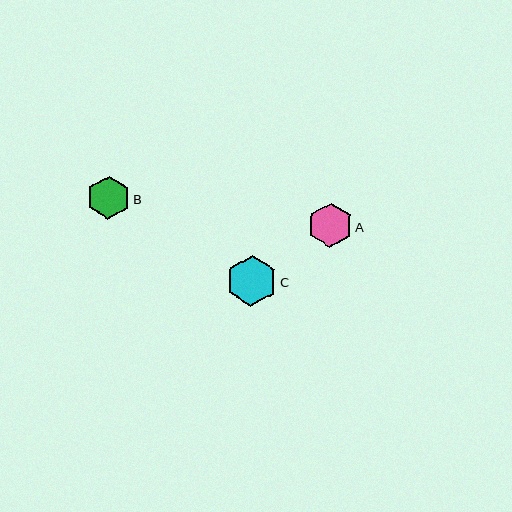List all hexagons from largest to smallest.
From largest to smallest: C, A, B.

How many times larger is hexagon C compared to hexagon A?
Hexagon C is approximately 1.2 times the size of hexagon A.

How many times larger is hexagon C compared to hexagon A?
Hexagon C is approximately 1.2 times the size of hexagon A.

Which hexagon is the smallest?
Hexagon B is the smallest with a size of approximately 43 pixels.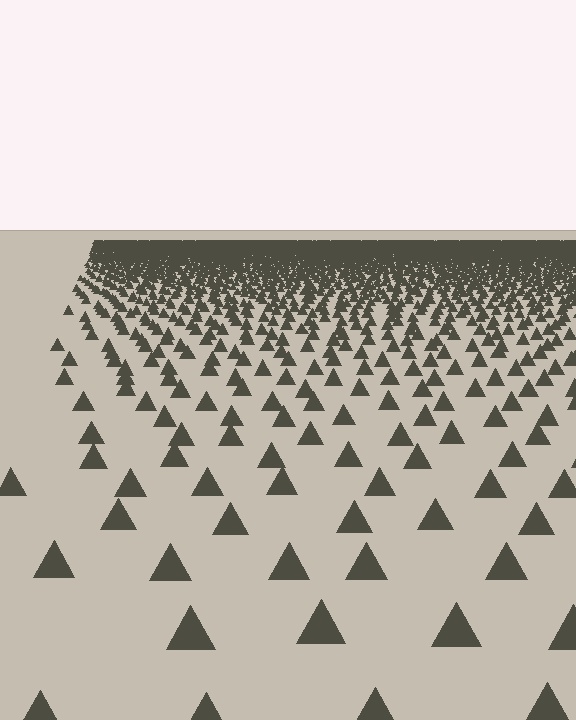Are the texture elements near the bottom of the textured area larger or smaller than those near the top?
Larger. Near the bottom, elements are closer to the viewer and appear at a bigger on-screen size.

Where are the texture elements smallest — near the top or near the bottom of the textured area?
Near the top.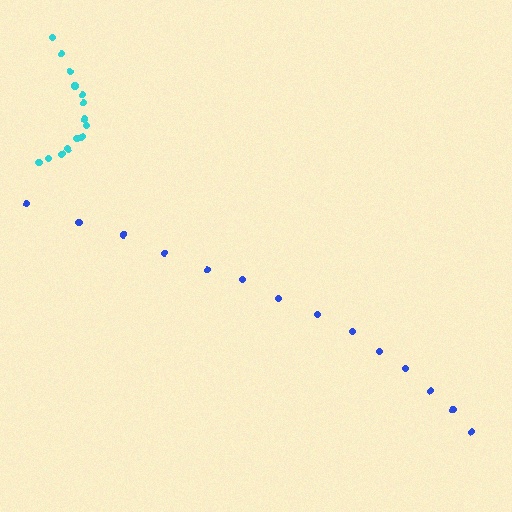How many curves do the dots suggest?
There are 2 distinct paths.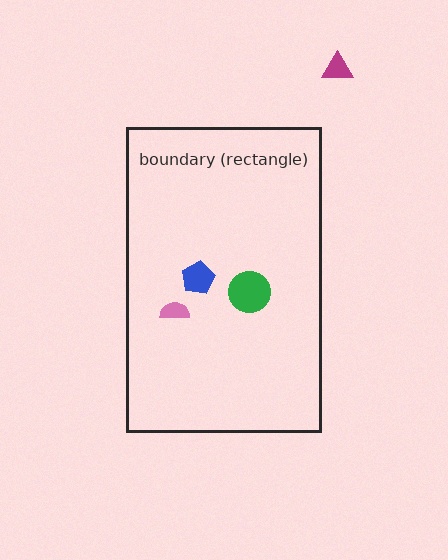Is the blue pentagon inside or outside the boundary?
Inside.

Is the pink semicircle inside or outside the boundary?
Inside.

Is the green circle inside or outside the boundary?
Inside.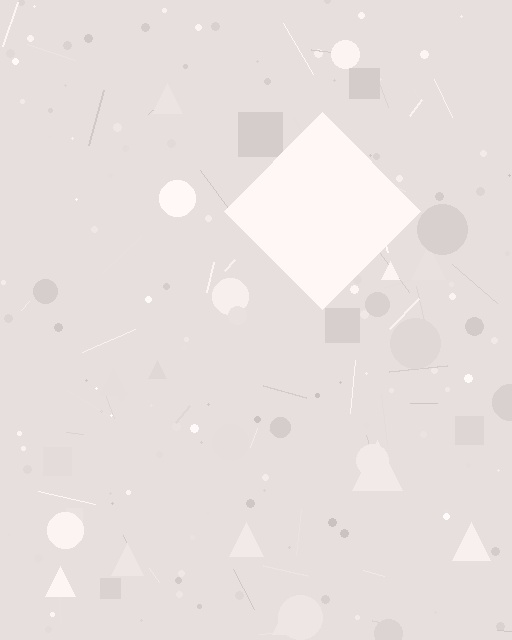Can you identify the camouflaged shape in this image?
The camouflaged shape is a diamond.